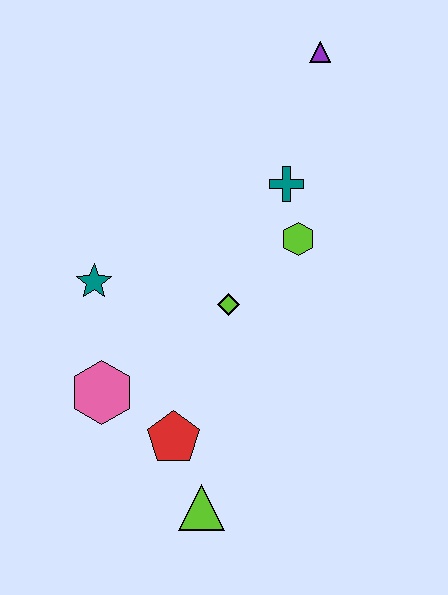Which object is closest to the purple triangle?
The teal cross is closest to the purple triangle.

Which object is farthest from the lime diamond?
The purple triangle is farthest from the lime diamond.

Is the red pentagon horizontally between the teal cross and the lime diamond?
No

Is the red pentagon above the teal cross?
No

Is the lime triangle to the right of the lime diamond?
No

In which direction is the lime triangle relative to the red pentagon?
The lime triangle is below the red pentagon.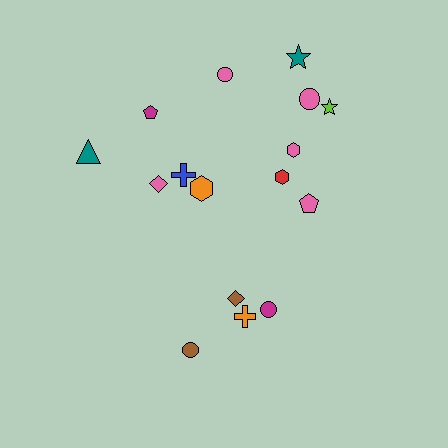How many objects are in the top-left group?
There are 5 objects.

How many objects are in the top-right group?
There are 7 objects.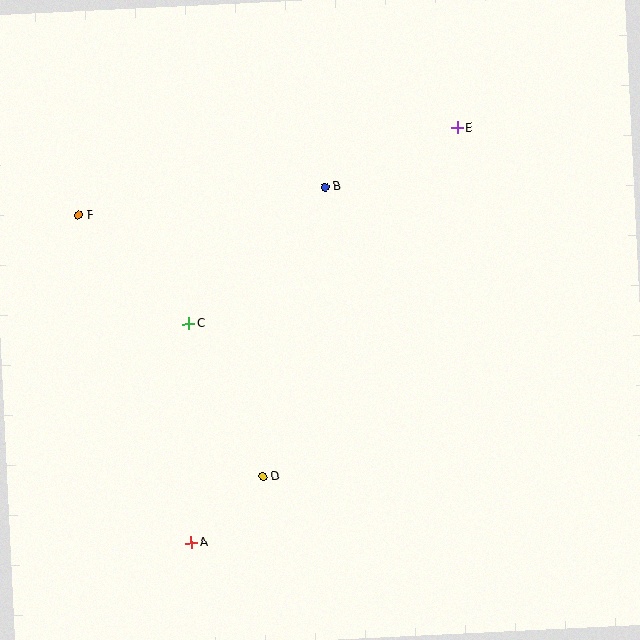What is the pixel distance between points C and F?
The distance between C and F is 154 pixels.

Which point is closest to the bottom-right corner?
Point D is closest to the bottom-right corner.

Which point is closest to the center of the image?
Point C at (189, 323) is closest to the center.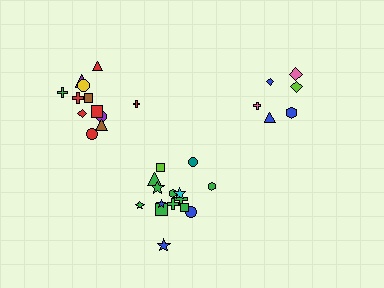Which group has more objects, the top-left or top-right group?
The top-left group.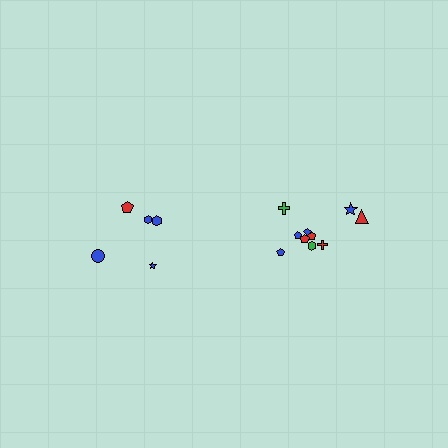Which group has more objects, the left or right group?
The right group.